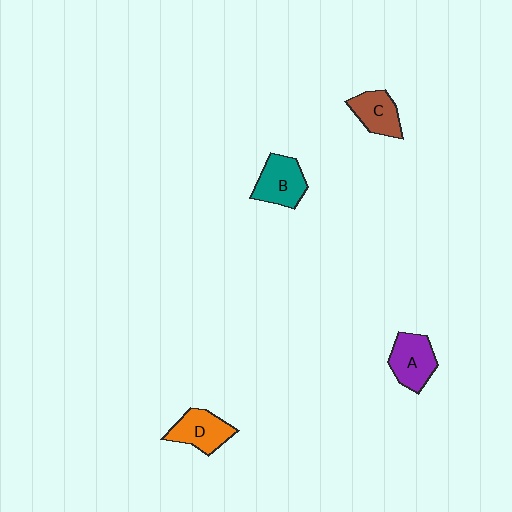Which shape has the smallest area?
Shape C (brown).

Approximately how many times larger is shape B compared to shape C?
Approximately 1.2 times.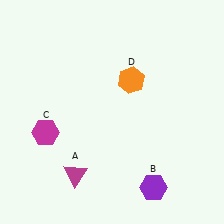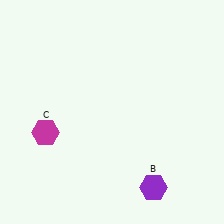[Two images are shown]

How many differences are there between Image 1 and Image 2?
There are 2 differences between the two images.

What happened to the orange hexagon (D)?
The orange hexagon (D) was removed in Image 2. It was in the top-right area of Image 1.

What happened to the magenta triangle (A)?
The magenta triangle (A) was removed in Image 2. It was in the bottom-left area of Image 1.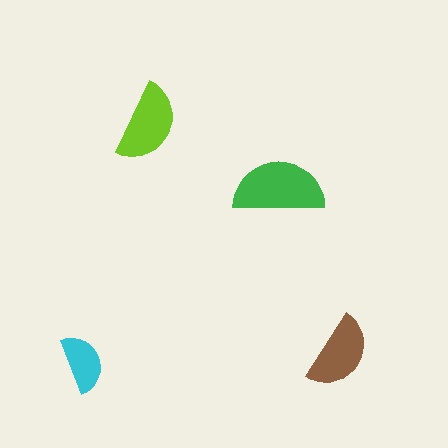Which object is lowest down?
The cyan semicircle is bottommost.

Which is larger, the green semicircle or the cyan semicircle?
The green one.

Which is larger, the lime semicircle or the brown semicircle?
The lime one.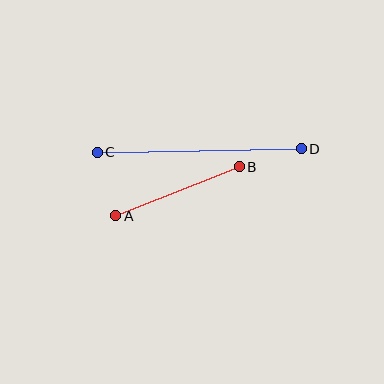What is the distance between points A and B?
The distance is approximately 133 pixels.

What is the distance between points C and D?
The distance is approximately 204 pixels.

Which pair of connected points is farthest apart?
Points C and D are farthest apart.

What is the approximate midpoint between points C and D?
The midpoint is at approximately (199, 151) pixels.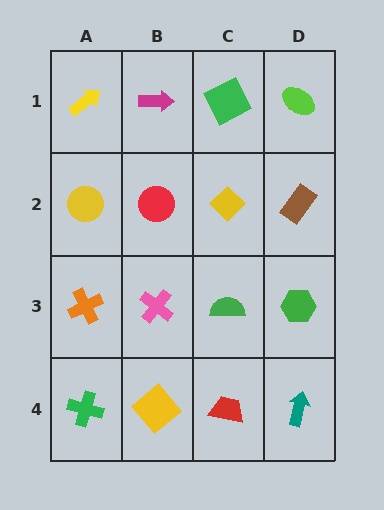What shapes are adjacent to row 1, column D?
A brown rectangle (row 2, column D), a green square (row 1, column C).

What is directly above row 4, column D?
A green hexagon.